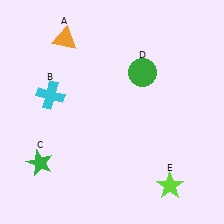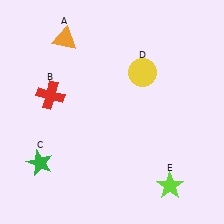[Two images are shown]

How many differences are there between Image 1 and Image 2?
There are 2 differences between the two images.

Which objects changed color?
B changed from cyan to red. D changed from green to yellow.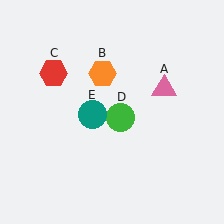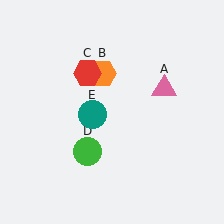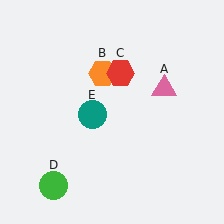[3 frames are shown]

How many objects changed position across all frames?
2 objects changed position: red hexagon (object C), green circle (object D).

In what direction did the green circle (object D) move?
The green circle (object D) moved down and to the left.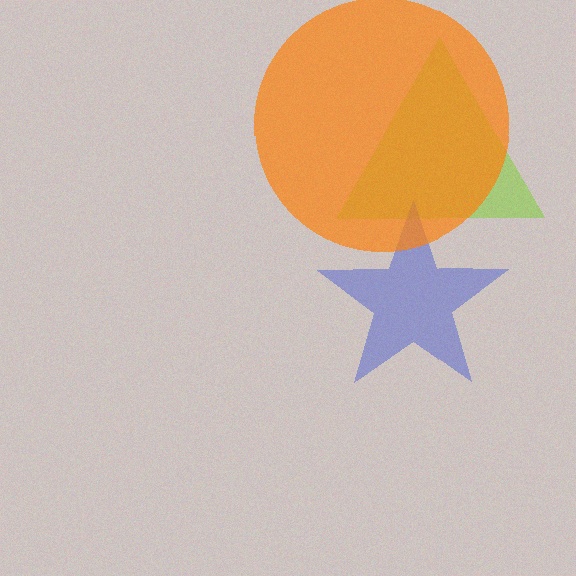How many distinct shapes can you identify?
There are 3 distinct shapes: a lime triangle, a blue star, an orange circle.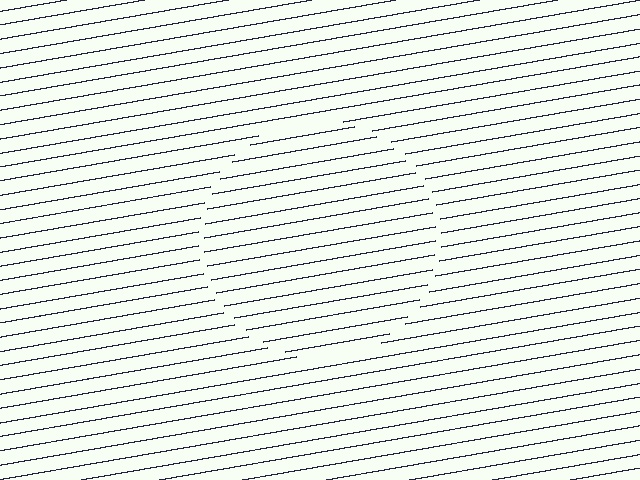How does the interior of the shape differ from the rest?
The interior of the shape contains the same grating, shifted by half a period — the contour is defined by the phase discontinuity where line-ends from the inner and outer gratings abut.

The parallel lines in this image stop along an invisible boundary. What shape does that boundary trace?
An illusory circle. The interior of the shape contains the same grating, shifted by half a period — the contour is defined by the phase discontinuity where line-ends from the inner and outer gratings abut.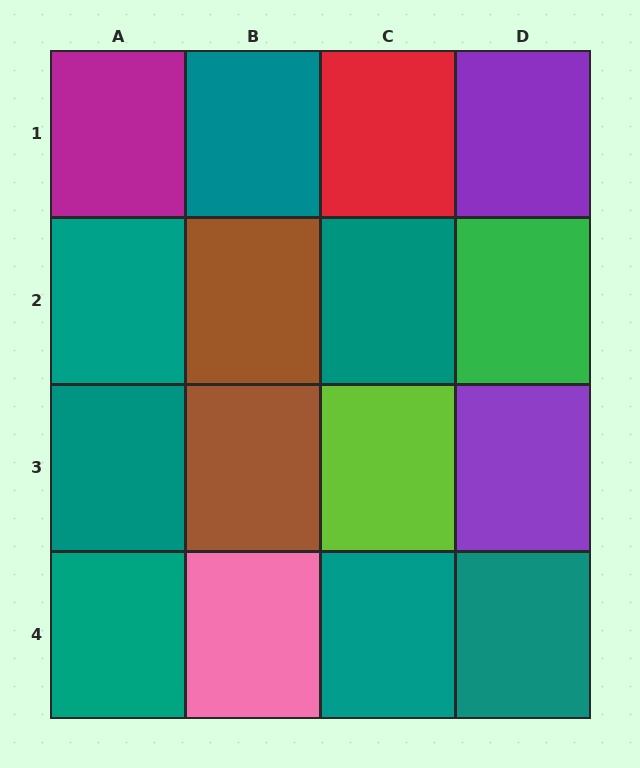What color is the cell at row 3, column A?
Teal.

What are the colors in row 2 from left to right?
Teal, brown, teal, green.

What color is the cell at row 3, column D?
Purple.